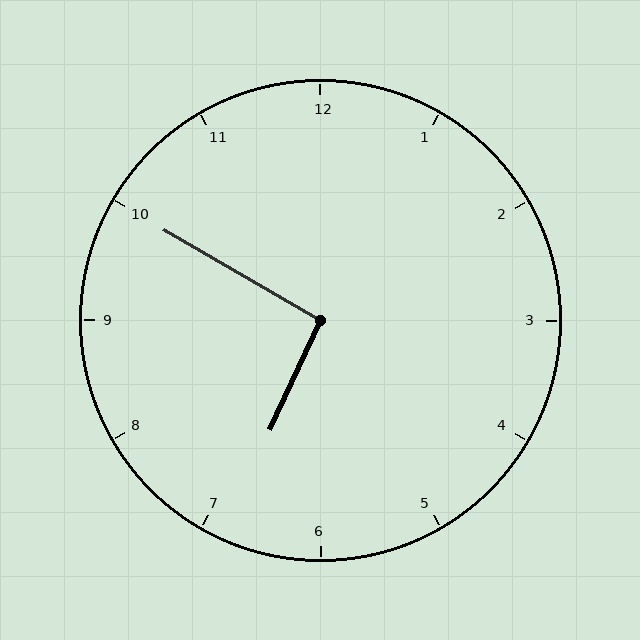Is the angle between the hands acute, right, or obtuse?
It is right.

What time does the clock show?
6:50.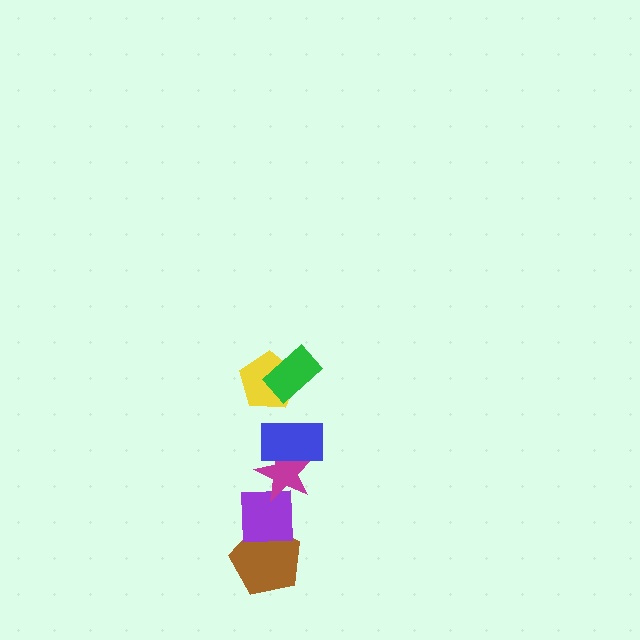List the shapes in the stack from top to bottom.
From top to bottom: the green rectangle, the yellow pentagon, the blue rectangle, the magenta star, the purple square, the brown pentagon.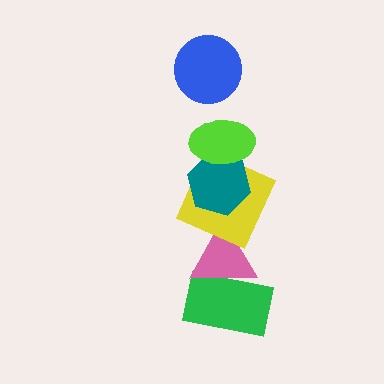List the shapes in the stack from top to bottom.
From top to bottom: the blue circle, the lime ellipse, the teal hexagon, the yellow square, the pink triangle, the green rectangle.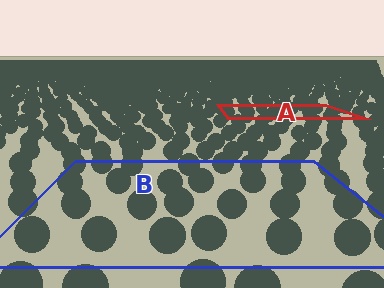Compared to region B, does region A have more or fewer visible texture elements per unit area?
Region A has more texture elements per unit area — they are packed more densely because it is farther away.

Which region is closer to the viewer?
Region B is closer. The texture elements there are larger and more spread out.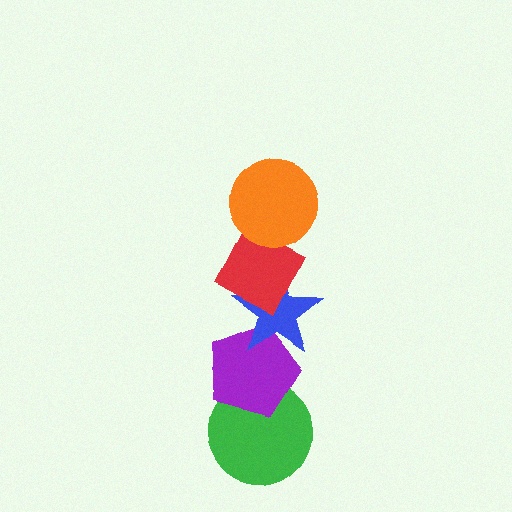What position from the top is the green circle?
The green circle is 5th from the top.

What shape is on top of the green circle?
The purple pentagon is on top of the green circle.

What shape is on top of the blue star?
The red diamond is on top of the blue star.